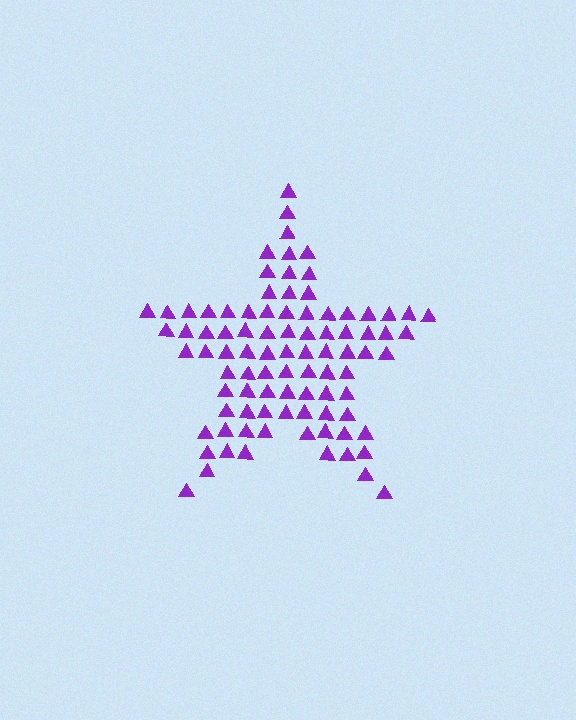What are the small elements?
The small elements are triangles.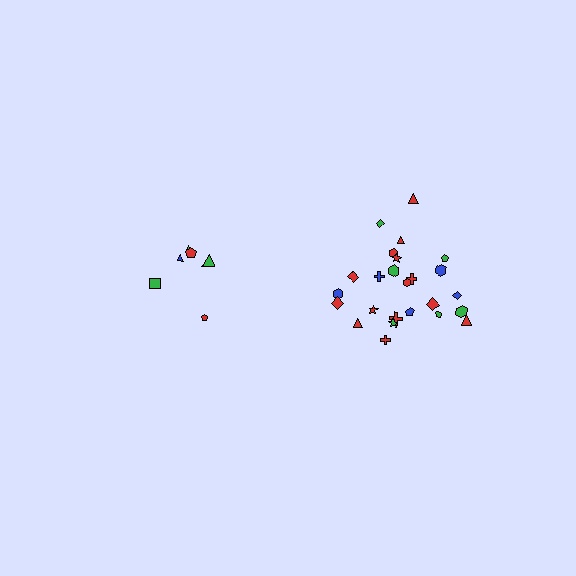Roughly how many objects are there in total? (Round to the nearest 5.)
Roughly 30 objects in total.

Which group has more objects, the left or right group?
The right group.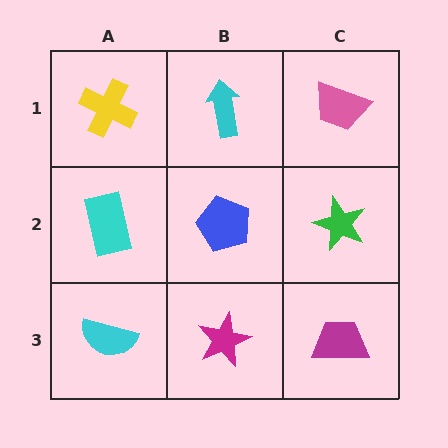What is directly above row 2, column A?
A yellow cross.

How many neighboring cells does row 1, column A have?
2.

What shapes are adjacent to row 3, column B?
A blue pentagon (row 2, column B), a cyan semicircle (row 3, column A), a magenta trapezoid (row 3, column C).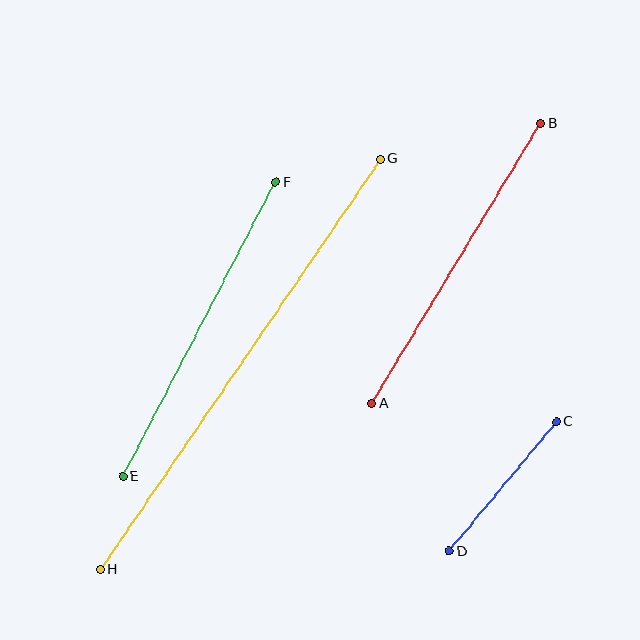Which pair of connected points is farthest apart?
Points G and H are farthest apart.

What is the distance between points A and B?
The distance is approximately 327 pixels.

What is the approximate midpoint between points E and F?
The midpoint is at approximately (199, 329) pixels.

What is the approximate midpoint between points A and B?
The midpoint is at approximately (456, 263) pixels.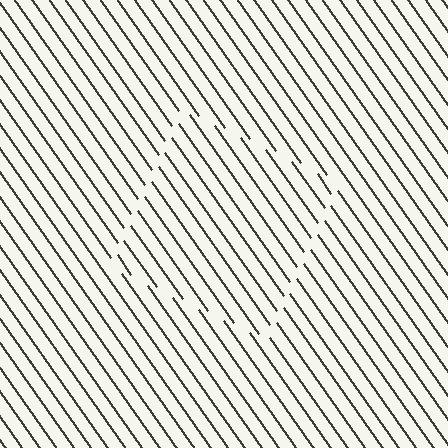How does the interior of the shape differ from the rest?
The interior of the shape contains the same grating, shifted by half a period — the contour is defined by the phase discontinuity where line-ends from the inner and outer gratings abut.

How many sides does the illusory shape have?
4 sides — the line-ends trace a square.